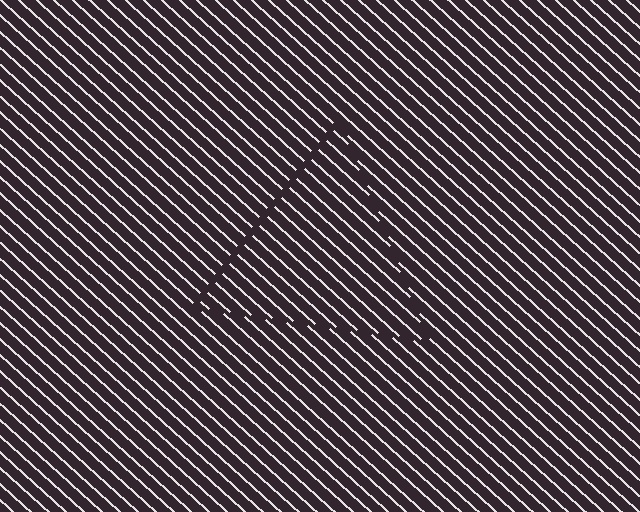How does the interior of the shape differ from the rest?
The interior of the shape contains the same grating, shifted by half a period — the contour is defined by the phase discontinuity where line-ends from the inner and outer gratings abut.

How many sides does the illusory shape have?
3 sides — the line-ends trace a triangle.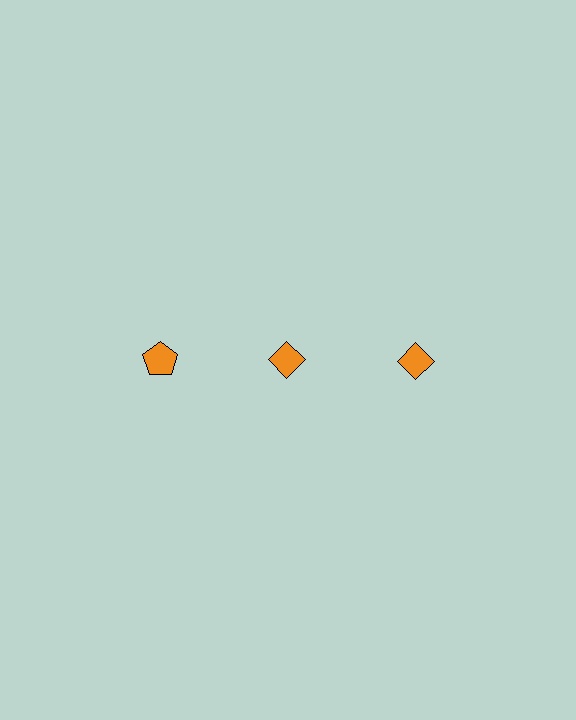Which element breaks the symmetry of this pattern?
The orange pentagon in the top row, leftmost column breaks the symmetry. All other shapes are orange diamonds.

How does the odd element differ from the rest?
It has a different shape: pentagon instead of diamond.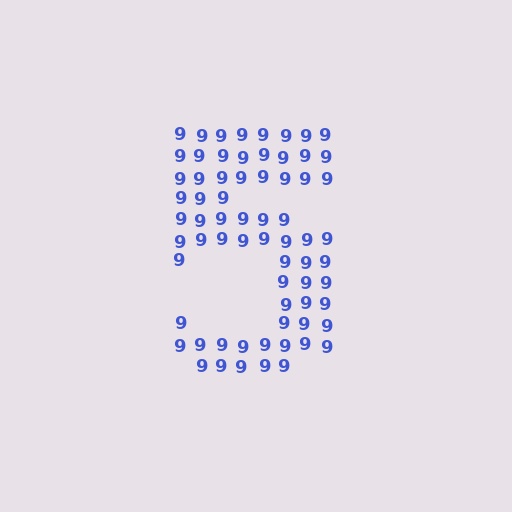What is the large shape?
The large shape is the digit 5.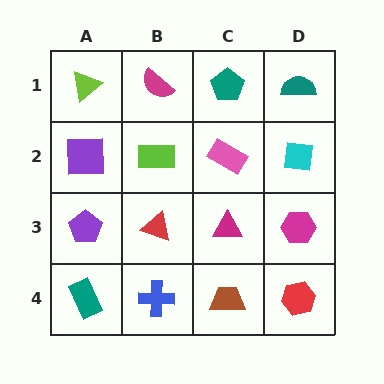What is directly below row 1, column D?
A cyan square.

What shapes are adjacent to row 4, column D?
A magenta hexagon (row 3, column D), a brown trapezoid (row 4, column C).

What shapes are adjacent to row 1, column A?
A purple square (row 2, column A), a magenta semicircle (row 1, column B).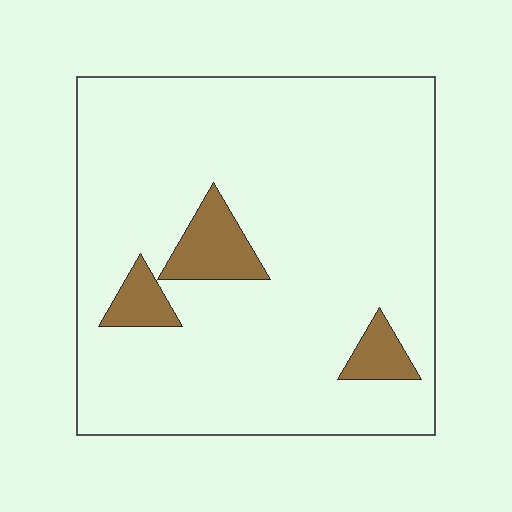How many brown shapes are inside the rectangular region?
3.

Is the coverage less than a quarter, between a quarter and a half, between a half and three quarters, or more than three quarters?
Less than a quarter.